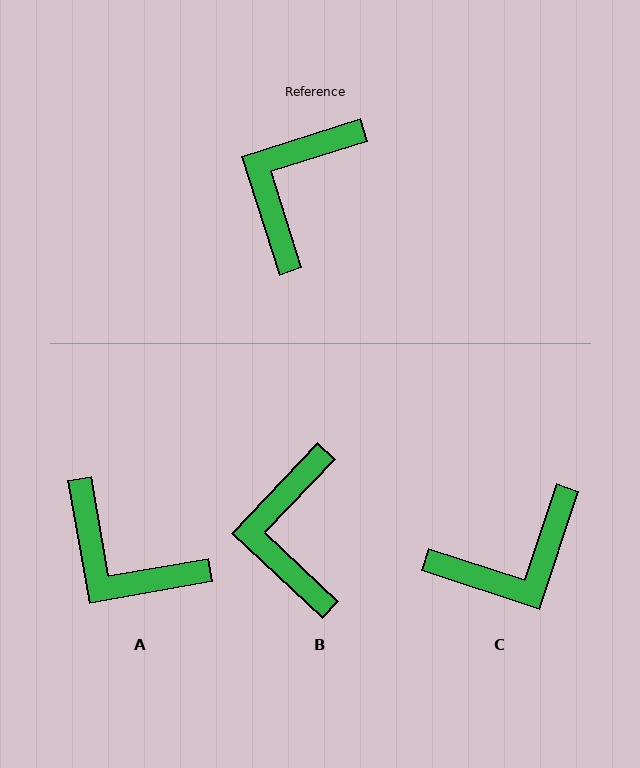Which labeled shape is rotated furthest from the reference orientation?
C, about 144 degrees away.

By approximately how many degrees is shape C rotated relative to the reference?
Approximately 144 degrees counter-clockwise.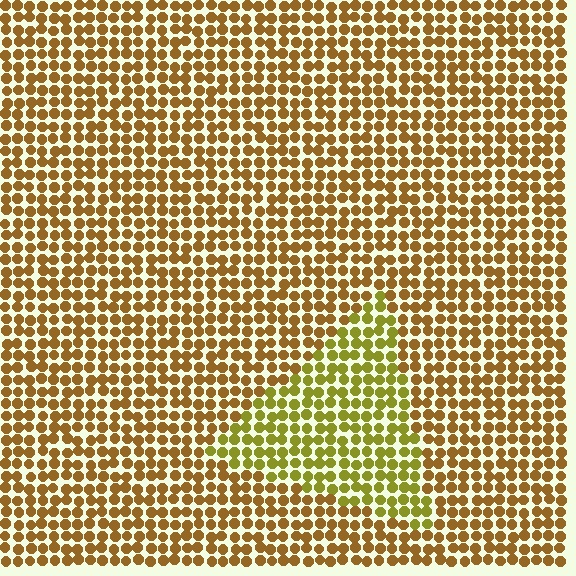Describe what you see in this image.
The image is filled with small brown elements in a uniform arrangement. A triangle-shaped region is visible where the elements are tinted to a slightly different hue, forming a subtle color boundary.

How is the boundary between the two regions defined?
The boundary is defined purely by a slight shift in hue (about 30 degrees). Spacing, size, and orientation are identical on both sides.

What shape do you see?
I see a triangle.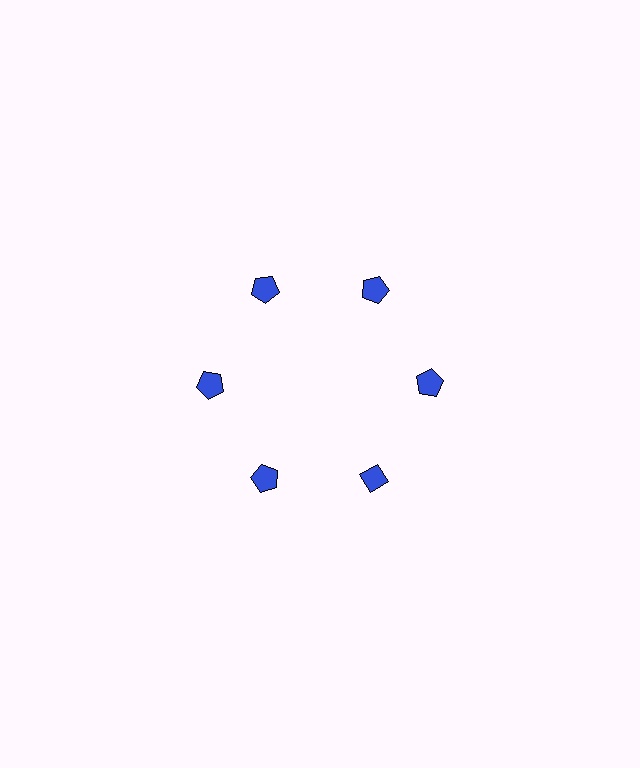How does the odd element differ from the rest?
It has a different shape: diamond instead of pentagon.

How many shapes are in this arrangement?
There are 6 shapes arranged in a ring pattern.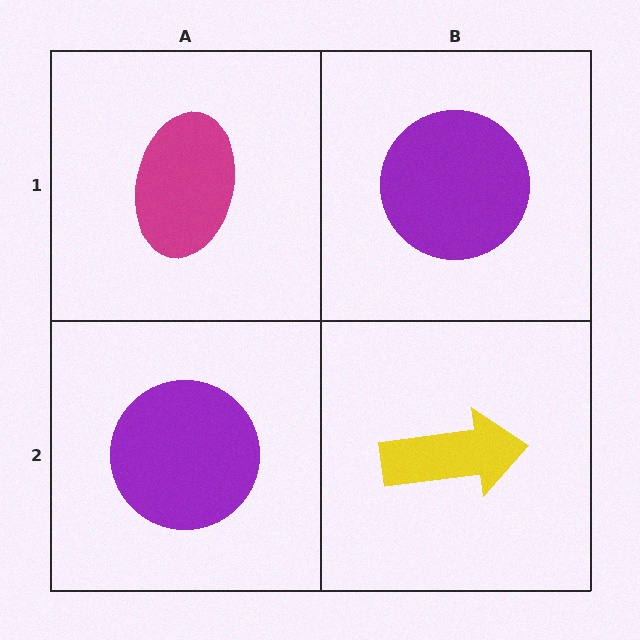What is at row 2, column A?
A purple circle.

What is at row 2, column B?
A yellow arrow.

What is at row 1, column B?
A purple circle.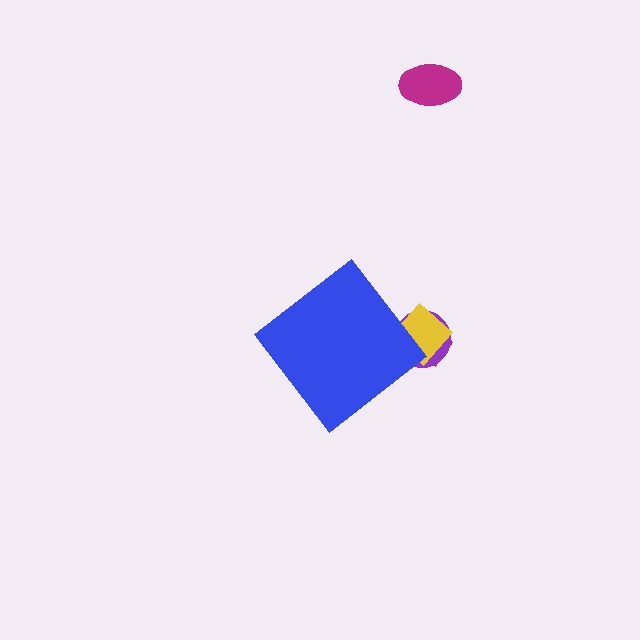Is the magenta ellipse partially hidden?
No, the magenta ellipse is fully visible.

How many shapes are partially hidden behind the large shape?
3 shapes are partially hidden.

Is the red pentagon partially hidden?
Yes, the red pentagon is partially hidden behind the blue diamond.